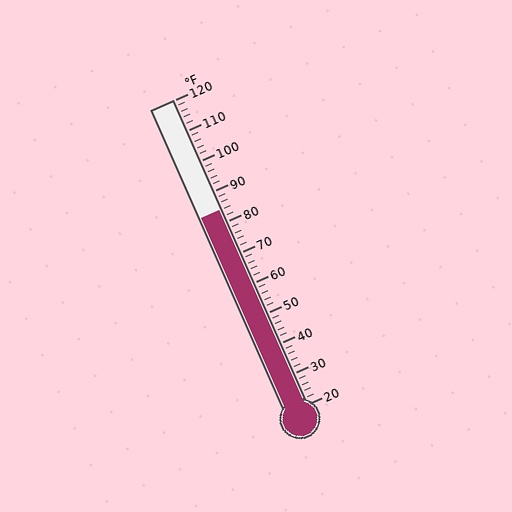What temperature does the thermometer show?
The thermometer shows approximately 84°F.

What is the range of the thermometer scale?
The thermometer scale ranges from 20°F to 120°F.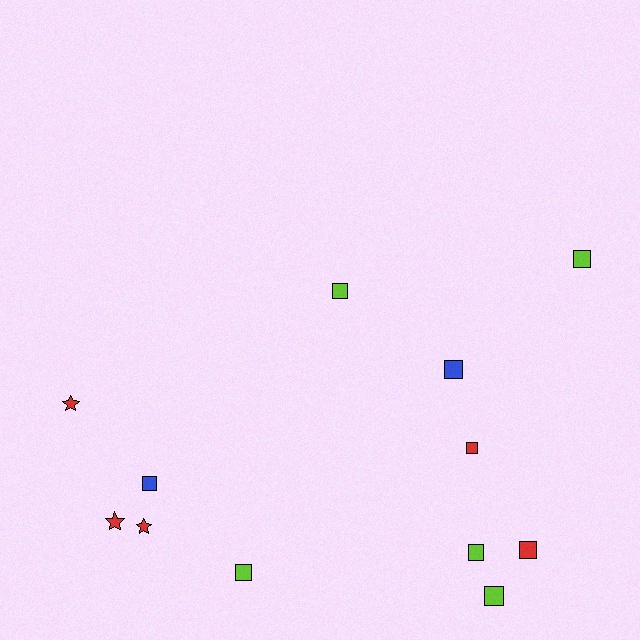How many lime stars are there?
There are no lime stars.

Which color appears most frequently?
Red, with 5 objects.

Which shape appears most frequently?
Square, with 9 objects.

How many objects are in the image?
There are 12 objects.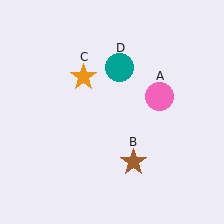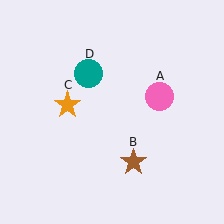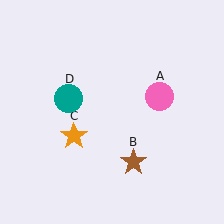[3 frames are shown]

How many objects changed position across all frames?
2 objects changed position: orange star (object C), teal circle (object D).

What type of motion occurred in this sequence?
The orange star (object C), teal circle (object D) rotated counterclockwise around the center of the scene.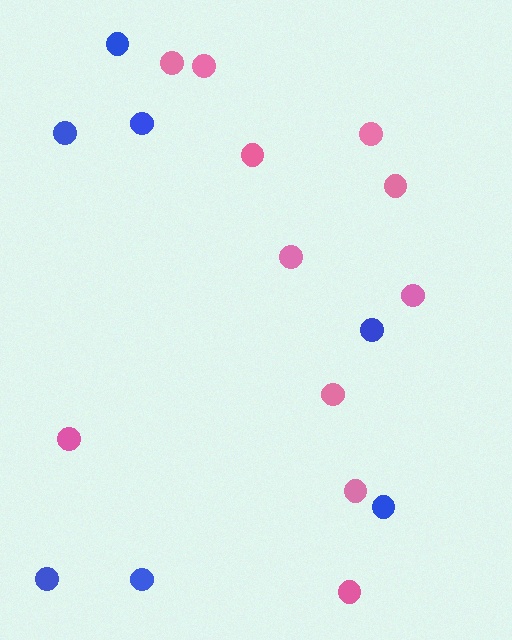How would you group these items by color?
There are 2 groups: one group of pink circles (11) and one group of blue circles (7).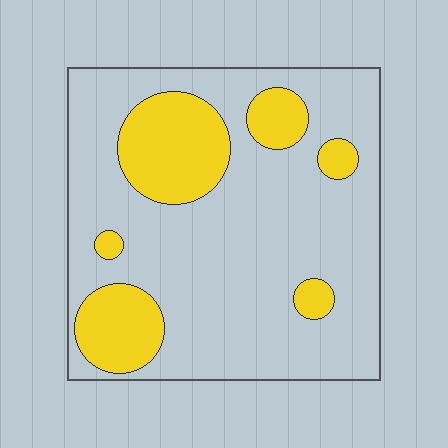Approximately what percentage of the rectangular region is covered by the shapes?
Approximately 25%.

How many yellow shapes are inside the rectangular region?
6.